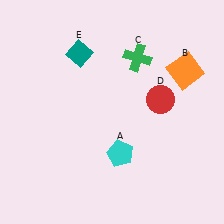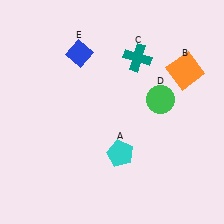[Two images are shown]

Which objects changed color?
C changed from green to teal. D changed from red to green. E changed from teal to blue.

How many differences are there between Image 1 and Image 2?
There are 3 differences between the two images.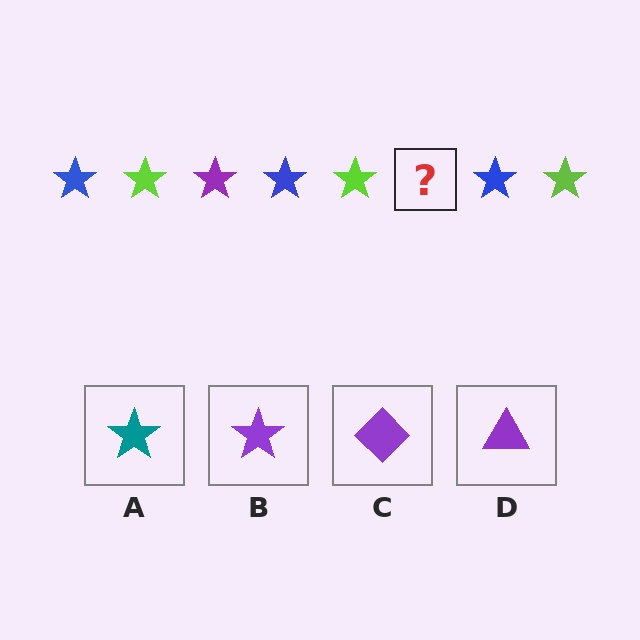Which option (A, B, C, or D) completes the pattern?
B.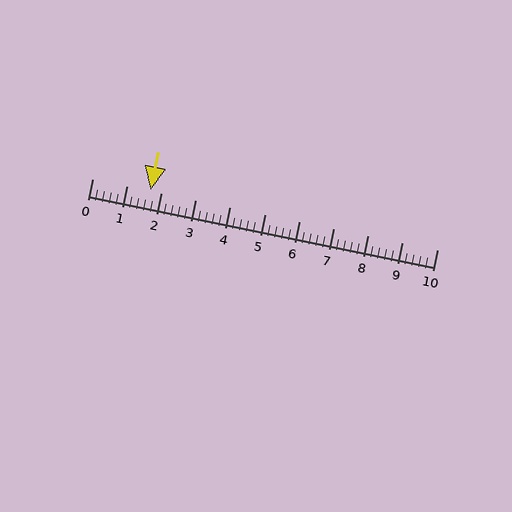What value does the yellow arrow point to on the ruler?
The yellow arrow points to approximately 1.7.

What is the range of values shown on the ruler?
The ruler shows values from 0 to 10.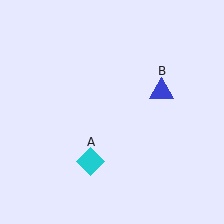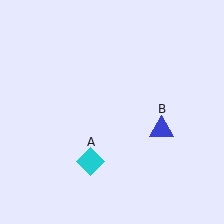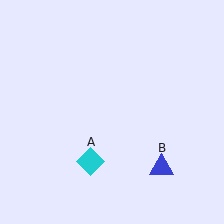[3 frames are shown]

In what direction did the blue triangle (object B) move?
The blue triangle (object B) moved down.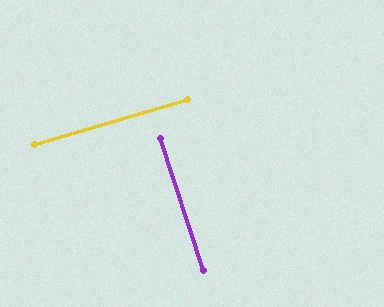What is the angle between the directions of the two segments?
Approximately 89 degrees.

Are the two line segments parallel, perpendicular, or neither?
Perpendicular — they meet at approximately 89°.